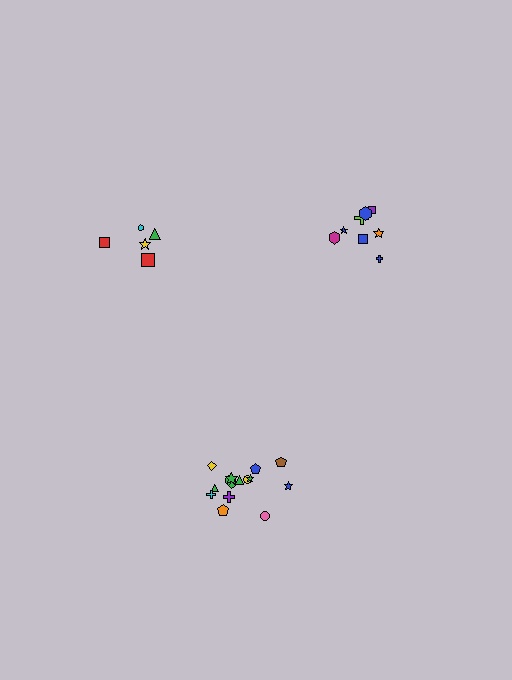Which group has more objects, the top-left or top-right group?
The top-right group.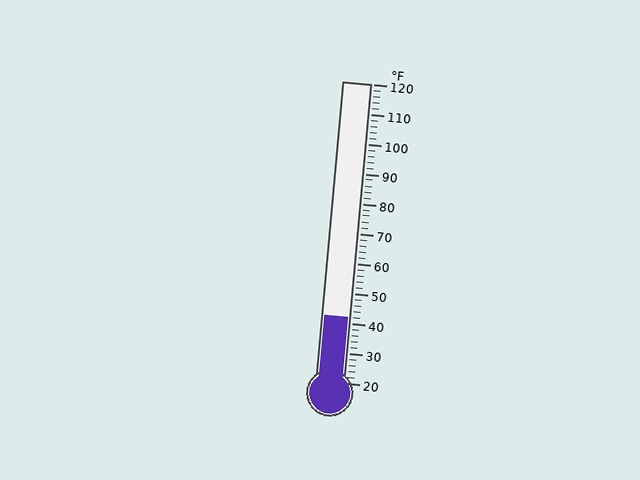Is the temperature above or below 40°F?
The temperature is above 40°F.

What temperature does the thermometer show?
The thermometer shows approximately 42°F.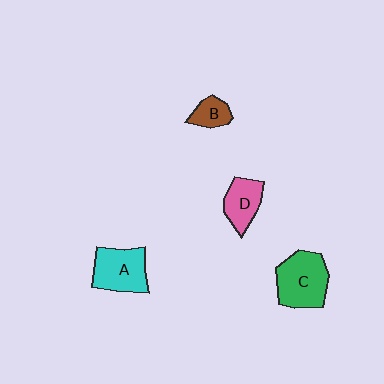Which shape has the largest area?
Shape C (green).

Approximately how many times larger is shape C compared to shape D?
Approximately 1.6 times.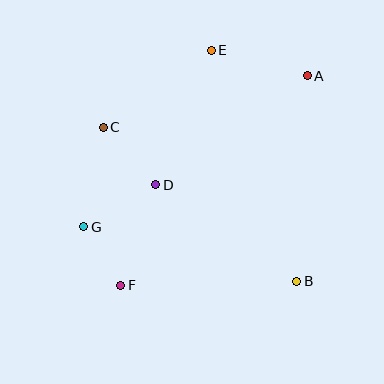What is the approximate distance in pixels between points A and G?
The distance between A and G is approximately 270 pixels.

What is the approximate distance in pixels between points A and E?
The distance between A and E is approximately 99 pixels.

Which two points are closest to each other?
Points F and G are closest to each other.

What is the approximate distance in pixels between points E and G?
The distance between E and G is approximately 218 pixels.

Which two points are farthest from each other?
Points A and F are farthest from each other.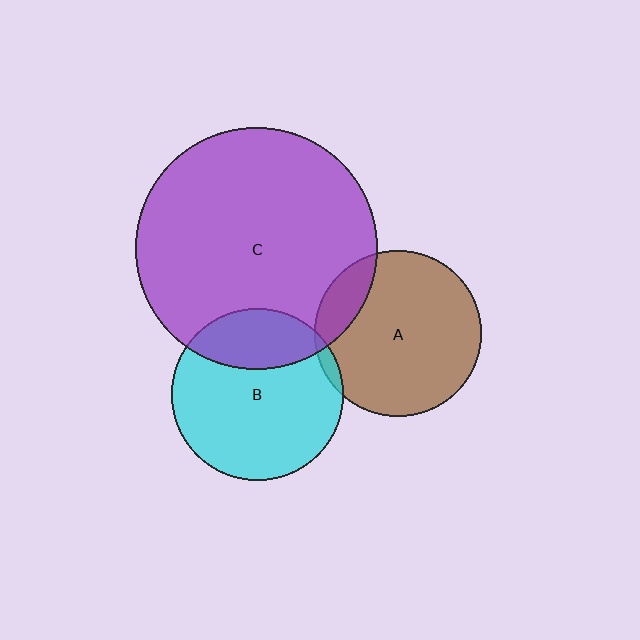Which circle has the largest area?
Circle C (purple).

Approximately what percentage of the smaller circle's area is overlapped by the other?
Approximately 5%.